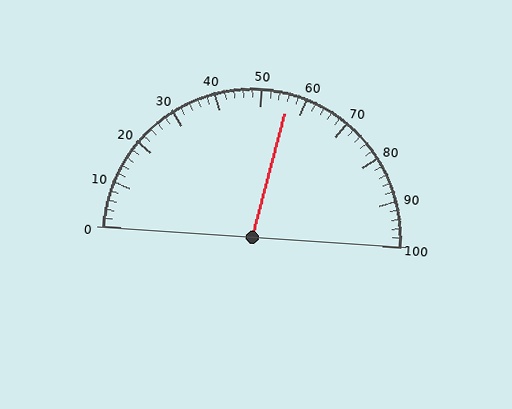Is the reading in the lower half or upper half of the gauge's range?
The reading is in the upper half of the range (0 to 100).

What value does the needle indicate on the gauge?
The needle indicates approximately 56.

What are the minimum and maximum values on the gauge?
The gauge ranges from 0 to 100.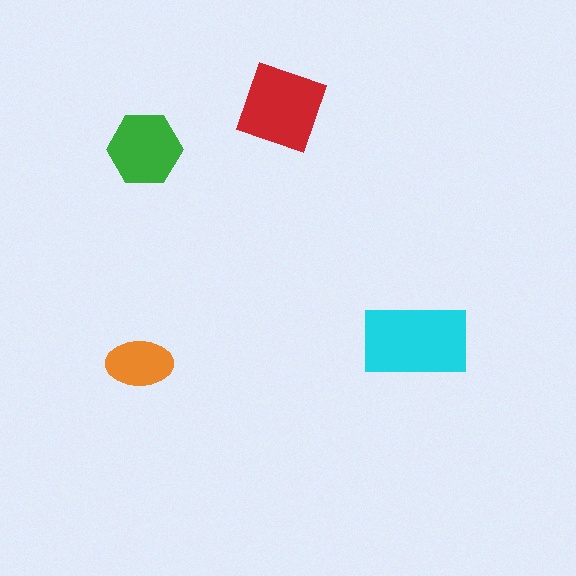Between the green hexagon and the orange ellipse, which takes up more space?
The green hexagon.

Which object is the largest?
The cyan rectangle.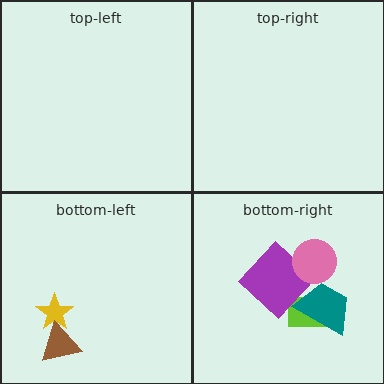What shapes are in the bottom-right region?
The lime rectangle, the purple diamond, the teal trapezoid, the pink circle.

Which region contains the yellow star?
The bottom-left region.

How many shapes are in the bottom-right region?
4.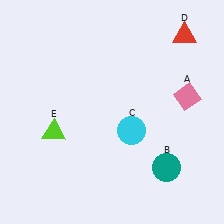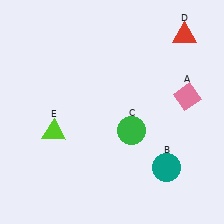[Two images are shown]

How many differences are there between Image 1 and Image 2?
There is 1 difference between the two images.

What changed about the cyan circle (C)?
In Image 1, C is cyan. In Image 2, it changed to green.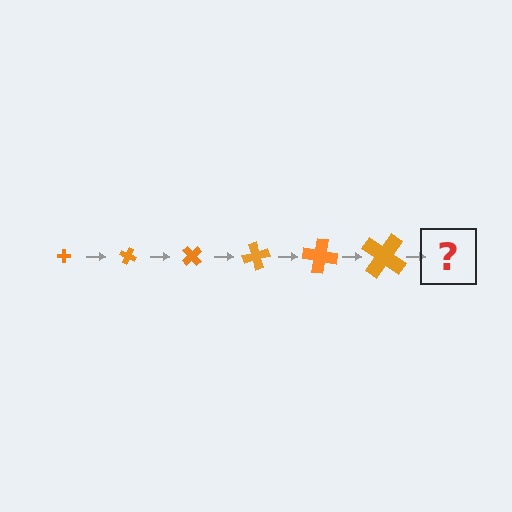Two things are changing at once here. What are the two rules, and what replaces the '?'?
The two rules are that the cross grows larger each step and it rotates 25 degrees each step. The '?' should be a cross, larger than the previous one and rotated 150 degrees from the start.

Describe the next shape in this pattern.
It should be a cross, larger than the previous one and rotated 150 degrees from the start.